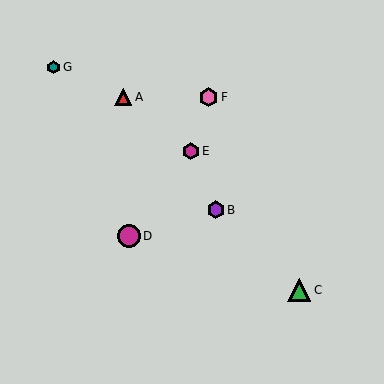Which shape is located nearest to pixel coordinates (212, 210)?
The purple hexagon (labeled B) at (216, 210) is nearest to that location.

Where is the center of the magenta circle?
The center of the magenta circle is at (129, 236).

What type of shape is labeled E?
Shape E is a magenta hexagon.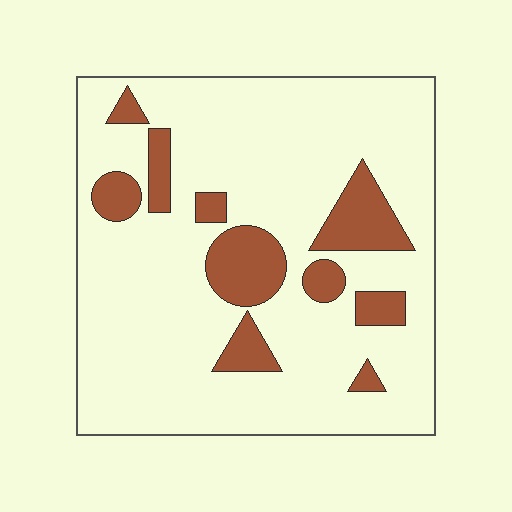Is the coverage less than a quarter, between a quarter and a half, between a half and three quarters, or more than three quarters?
Less than a quarter.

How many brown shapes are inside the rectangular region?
10.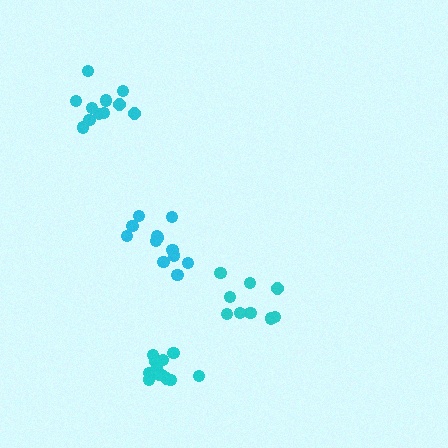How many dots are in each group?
Group 1: 12 dots, Group 2: 13 dots, Group 3: 11 dots, Group 4: 9 dots (45 total).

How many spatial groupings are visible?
There are 4 spatial groupings.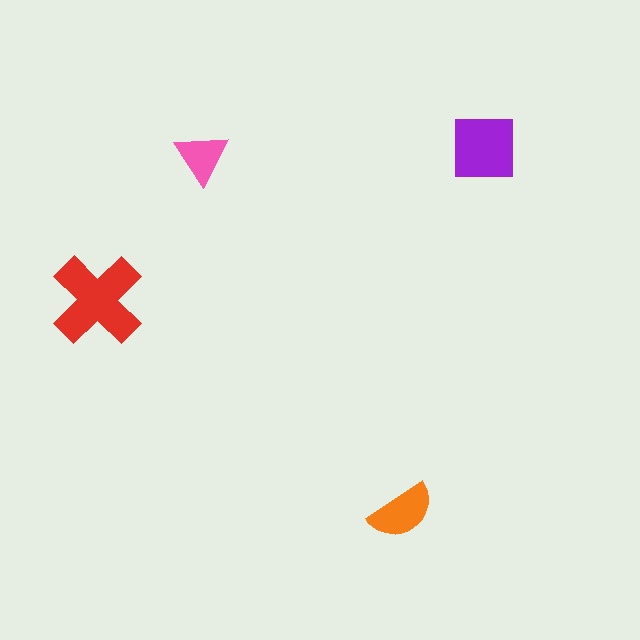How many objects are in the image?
There are 4 objects in the image.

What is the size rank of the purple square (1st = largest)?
2nd.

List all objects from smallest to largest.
The pink triangle, the orange semicircle, the purple square, the red cross.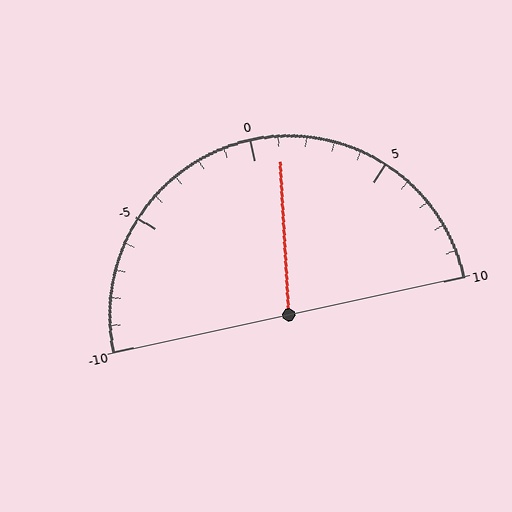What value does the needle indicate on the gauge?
The needle indicates approximately 1.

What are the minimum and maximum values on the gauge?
The gauge ranges from -10 to 10.